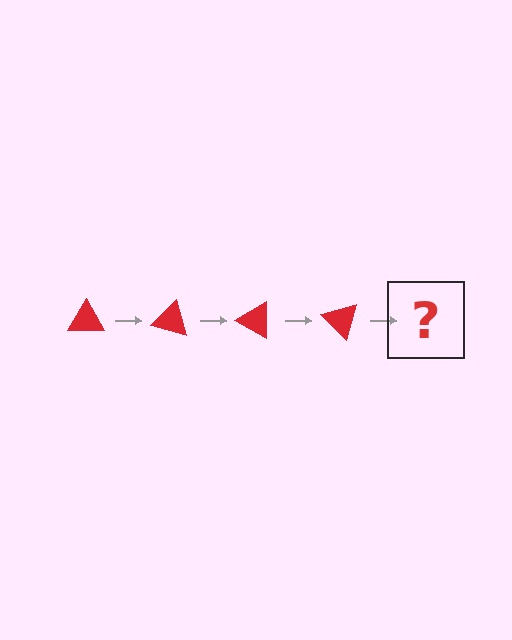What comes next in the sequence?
The next element should be a red triangle rotated 60 degrees.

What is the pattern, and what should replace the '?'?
The pattern is that the triangle rotates 15 degrees each step. The '?' should be a red triangle rotated 60 degrees.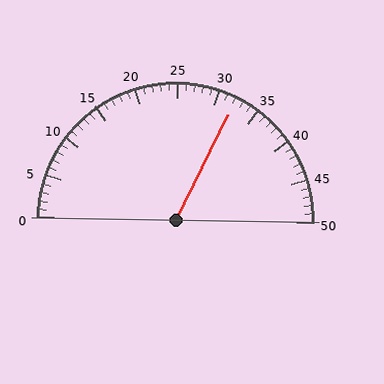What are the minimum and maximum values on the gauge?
The gauge ranges from 0 to 50.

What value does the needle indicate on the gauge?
The needle indicates approximately 32.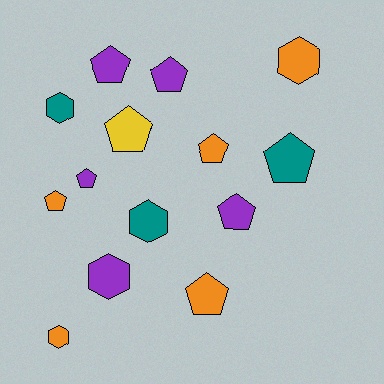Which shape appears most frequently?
Pentagon, with 9 objects.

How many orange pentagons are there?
There are 3 orange pentagons.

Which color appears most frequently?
Orange, with 5 objects.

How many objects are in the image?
There are 14 objects.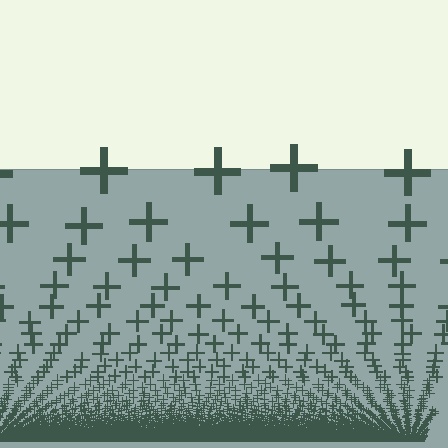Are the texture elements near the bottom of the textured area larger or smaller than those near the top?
Smaller. The gradient is inverted — elements near the bottom are smaller and denser.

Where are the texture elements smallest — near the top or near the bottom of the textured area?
Near the bottom.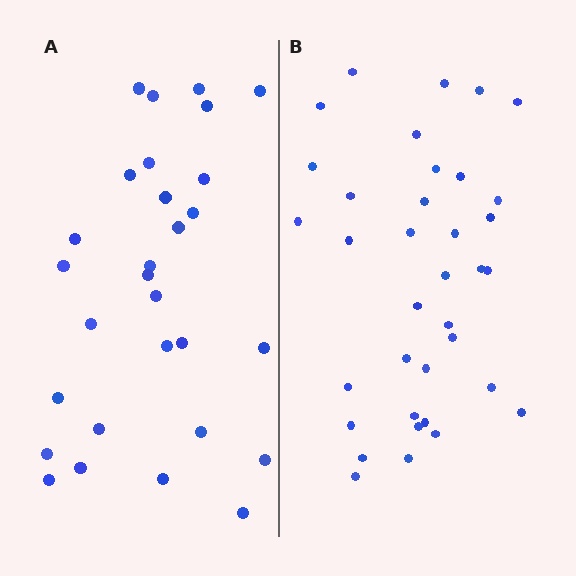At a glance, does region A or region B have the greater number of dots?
Region B (the right region) has more dots.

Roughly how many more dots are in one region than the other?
Region B has roughly 8 or so more dots than region A.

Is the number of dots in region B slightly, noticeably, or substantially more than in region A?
Region B has only slightly more — the two regions are fairly close. The ratio is roughly 1.2 to 1.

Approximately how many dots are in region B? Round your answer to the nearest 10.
About 40 dots. (The exact count is 36, which rounds to 40.)